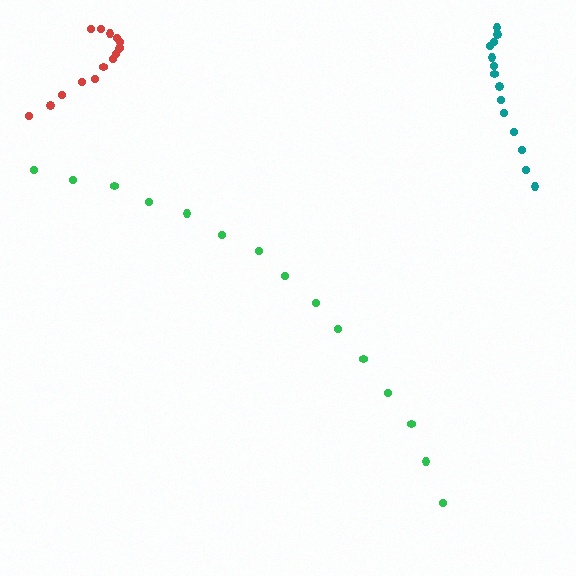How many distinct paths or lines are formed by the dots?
There are 3 distinct paths.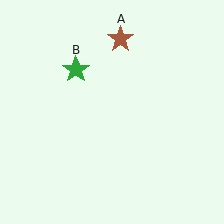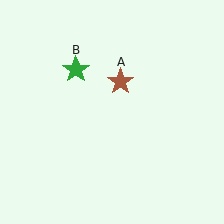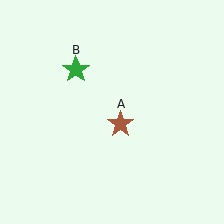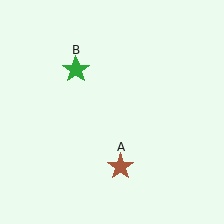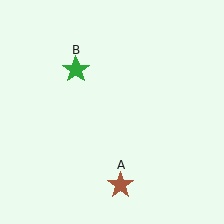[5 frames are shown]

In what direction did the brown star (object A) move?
The brown star (object A) moved down.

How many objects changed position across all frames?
1 object changed position: brown star (object A).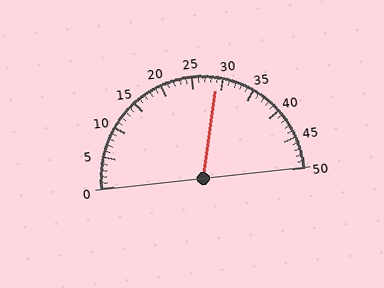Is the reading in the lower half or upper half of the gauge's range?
The reading is in the upper half of the range (0 to 50).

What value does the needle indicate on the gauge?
The needle indicates approximately 29.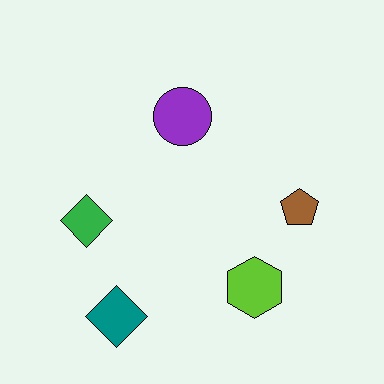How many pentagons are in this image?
There is 1 pentagon.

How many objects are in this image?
There are 5 objects.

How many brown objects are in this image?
There is 1 brown object.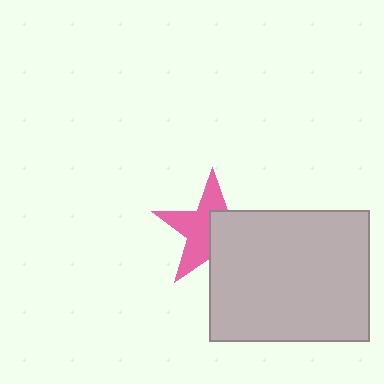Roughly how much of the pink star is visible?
About half of it is visible (roughly 55%).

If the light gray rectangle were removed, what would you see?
You would see the complete pink star.